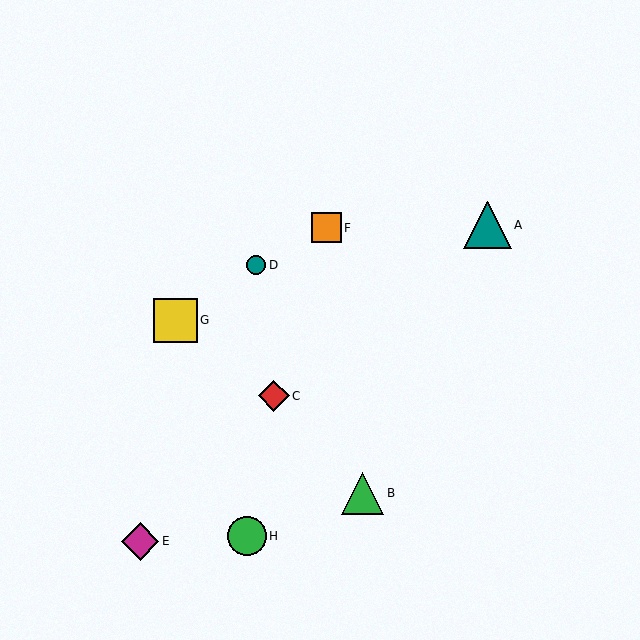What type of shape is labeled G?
Shape G is a yellow square.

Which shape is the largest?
The teal triangle (labeled A) is the largest.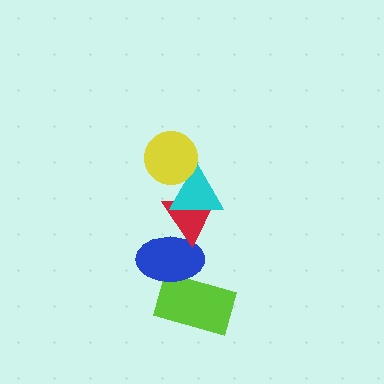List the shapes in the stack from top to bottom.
From top to bottom: the yellow circle, the cyan triangle, the red triangle, the blue ellipse, the lime rectangle.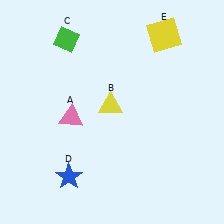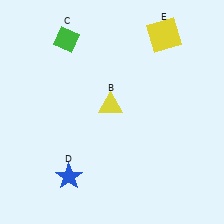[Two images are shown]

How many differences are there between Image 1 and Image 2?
There is 1 difference between the two images.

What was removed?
The pink triangle (A) was removed in Image 2.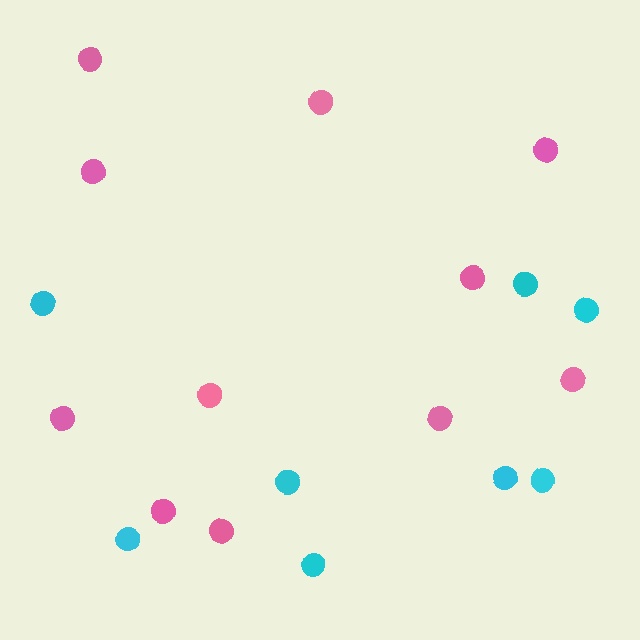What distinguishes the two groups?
There are 2 groups: one group of cyan circles (8) and one group of pink circles (11).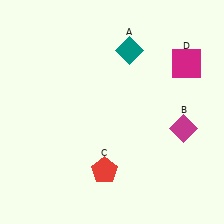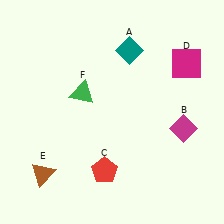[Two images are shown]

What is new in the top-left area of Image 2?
A green triangle (F) was added in the top-left area of Image 2.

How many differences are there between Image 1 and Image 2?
There are 2 differences between the two images.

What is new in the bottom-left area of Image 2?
A brown triangle (E) was added in the bottom-left area of Image 2.